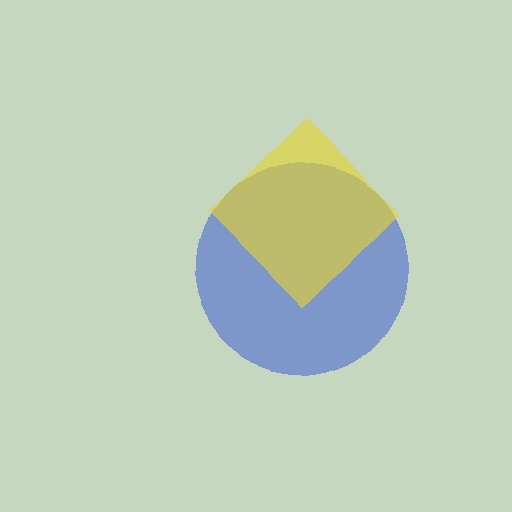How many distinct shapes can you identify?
There are 2 distinct shapes: a blue circle, a yellow diamond.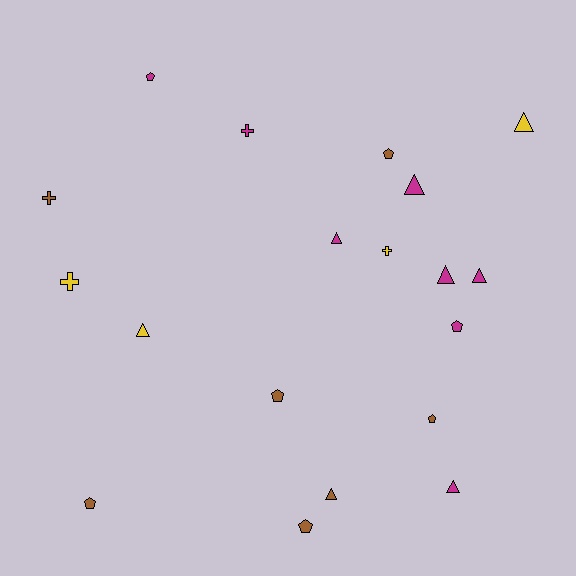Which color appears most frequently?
Magenta, with 8 objects.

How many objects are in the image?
There are 19 objects.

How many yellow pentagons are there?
There are no yellow pentagons.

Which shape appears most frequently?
Triangle, with 8 objects.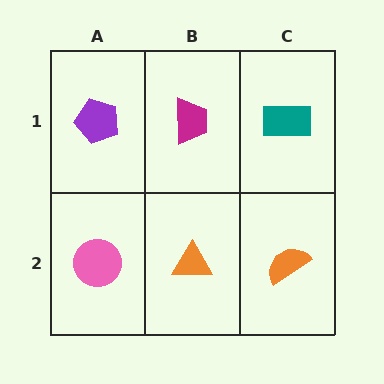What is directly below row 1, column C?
An orange semicircle.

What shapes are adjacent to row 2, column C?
A teal rectangle (row 1, column C), an orange triangle (row 2, column B).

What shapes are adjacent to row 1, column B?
An orange triangle (row 2, column B), a purple pentagon (row 1, column A), a teal rectangle (row 1, column C).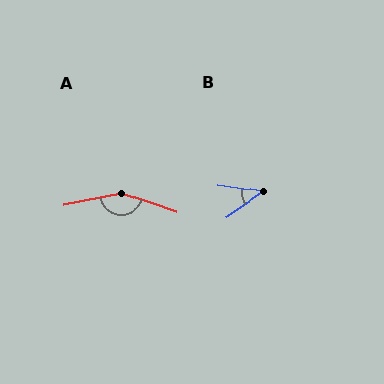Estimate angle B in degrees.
Approximately 43 degrees.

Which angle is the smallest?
B, at approximately 43 degrees.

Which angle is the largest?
A, at approximately 149 degrees.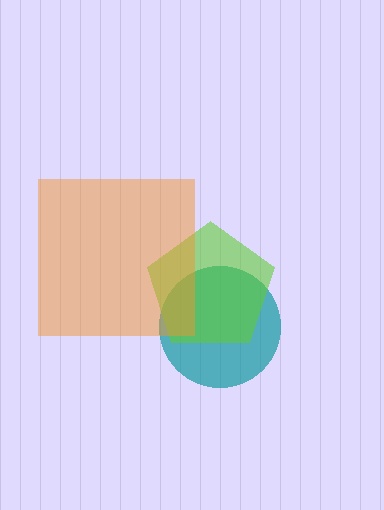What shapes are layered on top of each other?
The layered shapes are: a teal circle, a lime pentagon, an orange square.